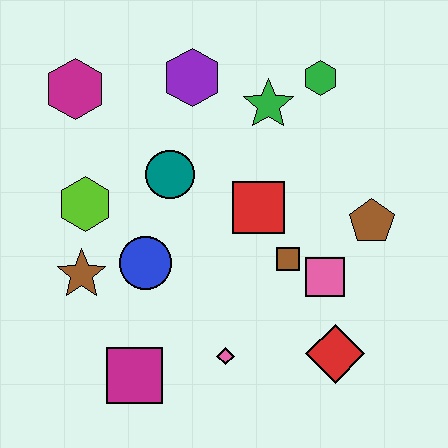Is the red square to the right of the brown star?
Yes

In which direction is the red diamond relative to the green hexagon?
The red diamond is below the green hexagon.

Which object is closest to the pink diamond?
The magenta square is closest to the pink diamond.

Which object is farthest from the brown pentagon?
The magenta hexagon is farthest from the brown pentagon.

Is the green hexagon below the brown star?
No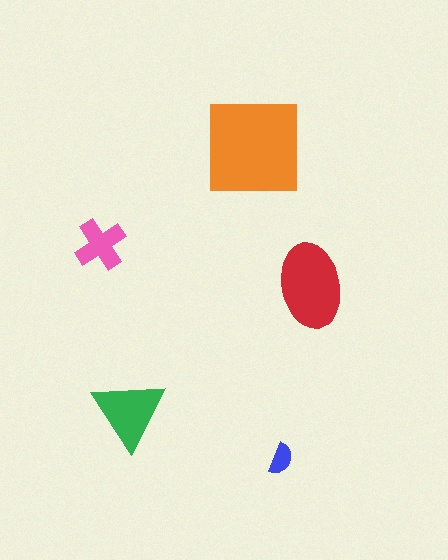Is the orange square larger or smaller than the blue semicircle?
Larger.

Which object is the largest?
The orange square.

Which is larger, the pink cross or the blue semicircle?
The pink cross.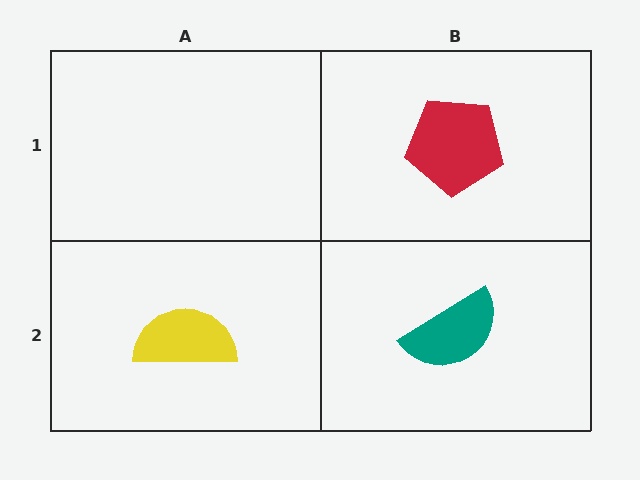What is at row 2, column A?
A yellow semicircle.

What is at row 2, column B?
A teal semicircle.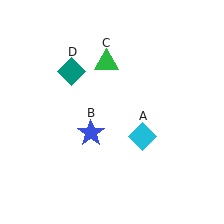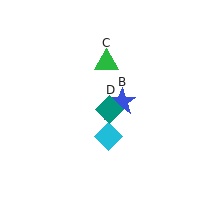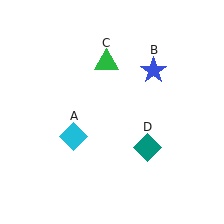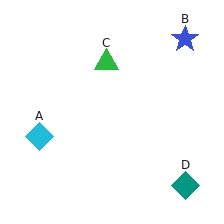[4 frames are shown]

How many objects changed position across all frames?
3 objects changed position: cyan diamond (object A), blue star (object B), teal diamond (object D).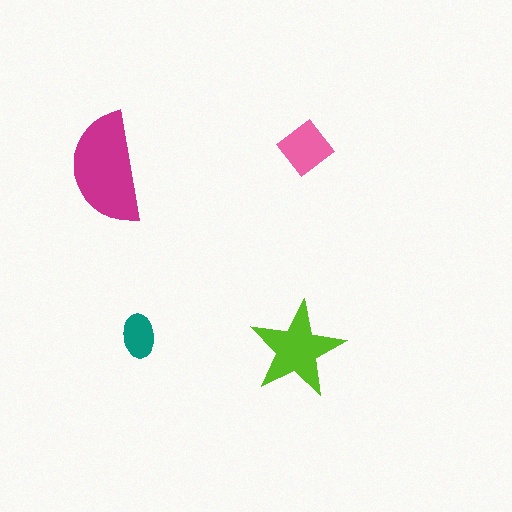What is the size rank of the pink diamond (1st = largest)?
3rd.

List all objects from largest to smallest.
The magenta semicircle, the lime star, the pink diamond, the teal ellipse.